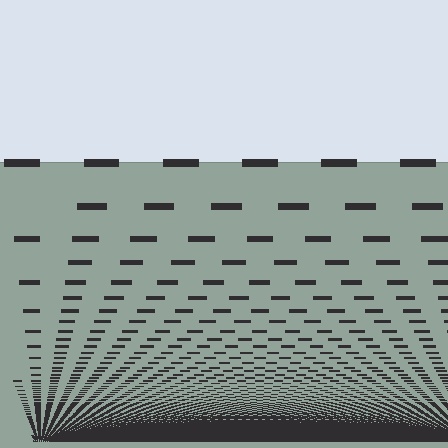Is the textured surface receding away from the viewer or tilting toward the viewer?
The surface appears to tilt toward the viewer. Texture elements get larger and sparser toward the top.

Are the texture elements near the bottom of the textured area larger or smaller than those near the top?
Smaller. The gradient is inverted — elements near the bottom are smaller and denser.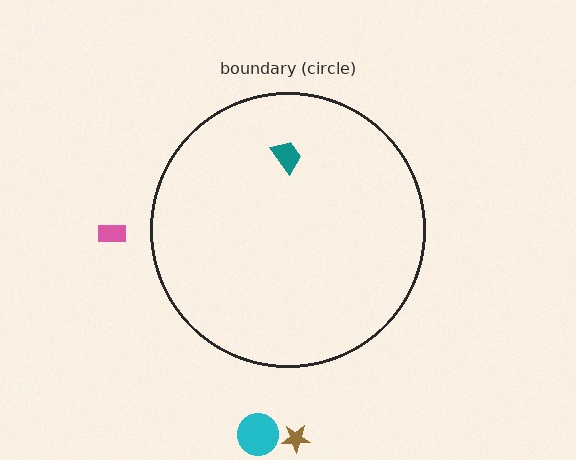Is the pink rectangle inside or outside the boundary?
Outside.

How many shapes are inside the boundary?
1 inside, 3 outside.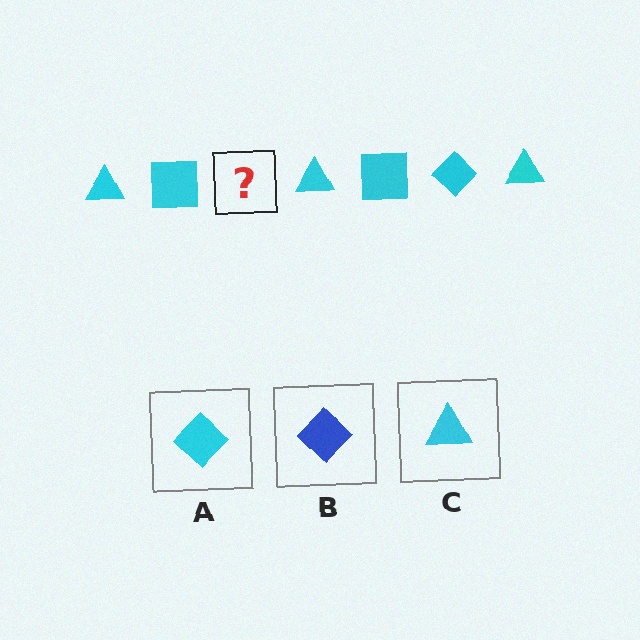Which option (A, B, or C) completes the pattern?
A.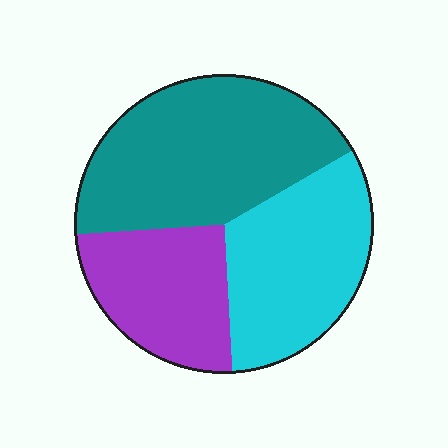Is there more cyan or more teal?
Teal.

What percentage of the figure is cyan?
Cyan covers roughly 30% of the figure.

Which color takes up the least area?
Purple, at roughly 25%.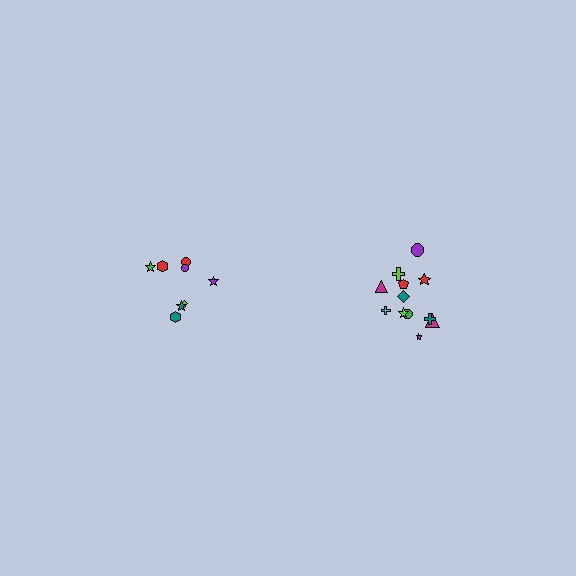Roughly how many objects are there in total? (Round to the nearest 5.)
Roughly 20 objects in total.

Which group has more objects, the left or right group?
The right group.